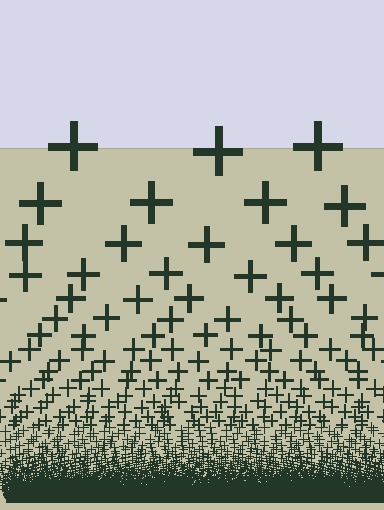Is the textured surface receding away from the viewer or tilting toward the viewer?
The surface appears to tilt toward the viewer. Texture elements get larger and sparser toward the top.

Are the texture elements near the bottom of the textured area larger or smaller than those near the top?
Smaller. The gradient is inverted — elements near the bottom are smaller and denser.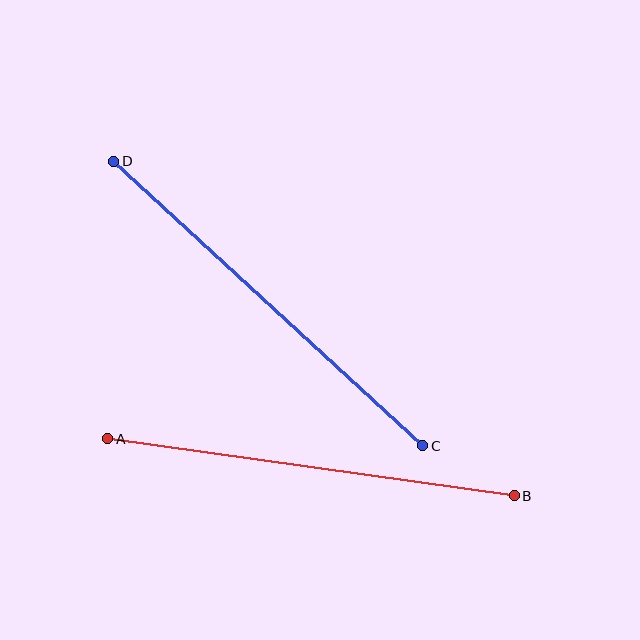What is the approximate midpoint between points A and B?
The midpoint is at approximately (311, 467) pixels.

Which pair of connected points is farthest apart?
Points C and D are farthest apart.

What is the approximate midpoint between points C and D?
The midpoint is at approximately (268, 304) pixels.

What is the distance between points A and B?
The distance is approximately 410 pixels.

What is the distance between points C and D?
The distance is approximately 420 pixels.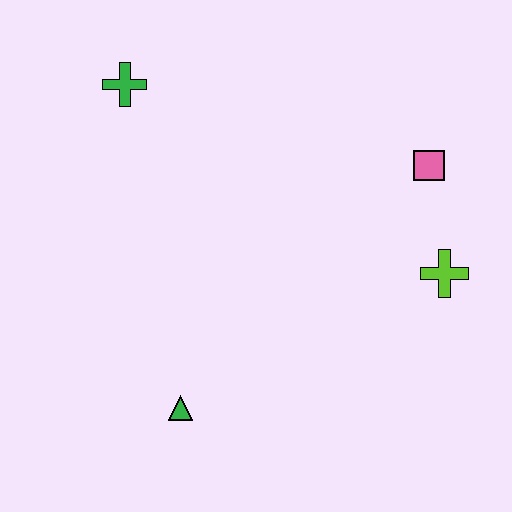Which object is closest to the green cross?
The pink square is closest to the green cross.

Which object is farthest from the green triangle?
The pink square is farthest from the green triangle.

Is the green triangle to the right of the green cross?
Yes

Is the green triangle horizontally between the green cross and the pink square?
Yes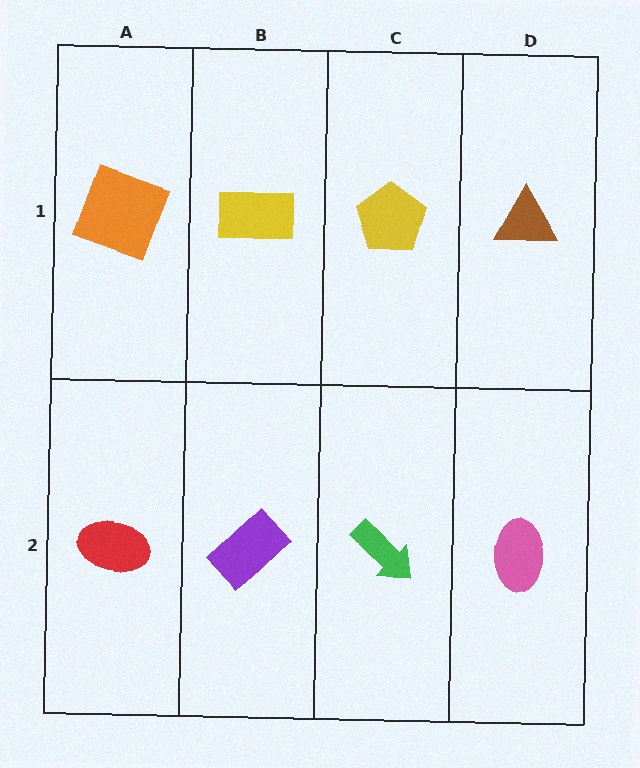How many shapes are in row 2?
4 shapes.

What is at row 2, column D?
A pink ellipse.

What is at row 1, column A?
An orange square.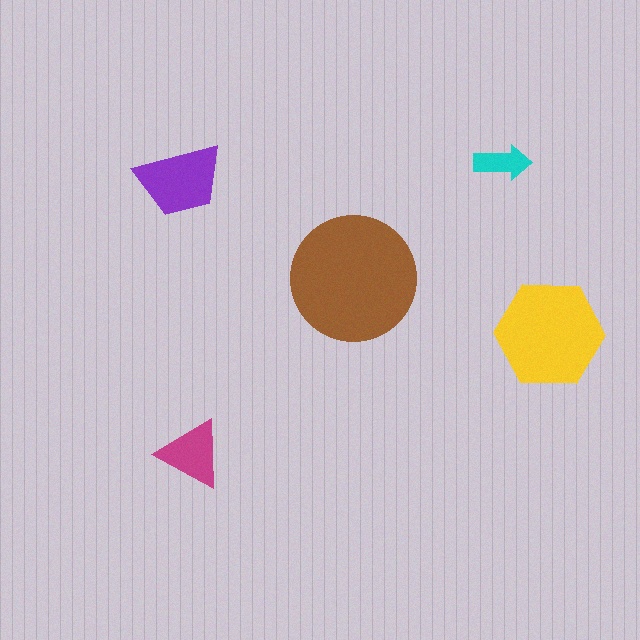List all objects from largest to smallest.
The brown circle, the yellow hexagon, the purple trapezoid, the magenta triangle, the cyan arrow.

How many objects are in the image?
There are 5 objects in the image.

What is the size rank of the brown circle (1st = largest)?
1st.